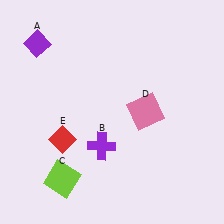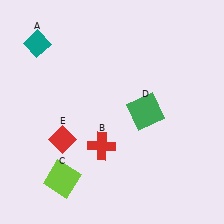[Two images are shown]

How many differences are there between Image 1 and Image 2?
There are 3 differences between the two images.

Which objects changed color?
A changed from purple to teal. B changed from purple to red. D changed from pink to green.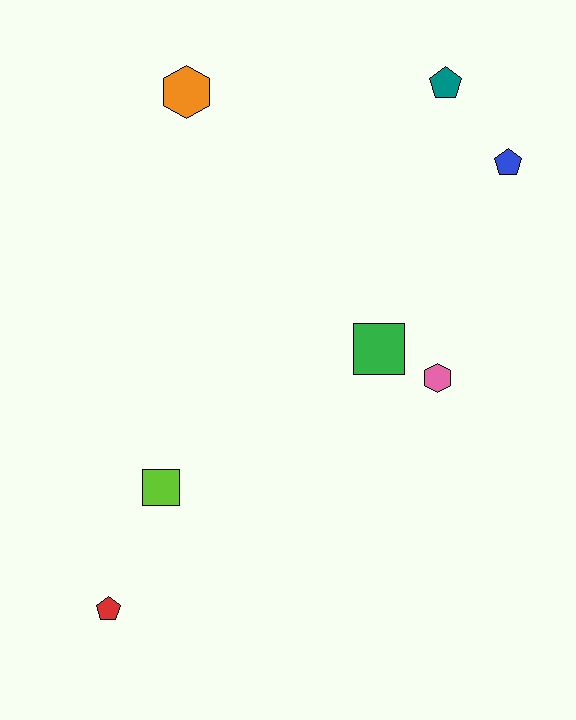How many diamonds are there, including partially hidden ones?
There are no diamonds.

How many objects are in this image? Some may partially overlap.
There are 7 objects.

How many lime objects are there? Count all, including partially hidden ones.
There is 1 lime object.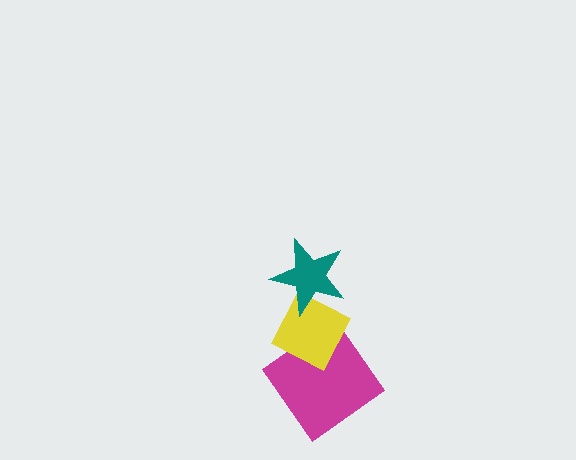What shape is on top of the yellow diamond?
The teal star is on top of the yellow diamond.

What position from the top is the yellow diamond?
The yellow diamond is 2nd from the top.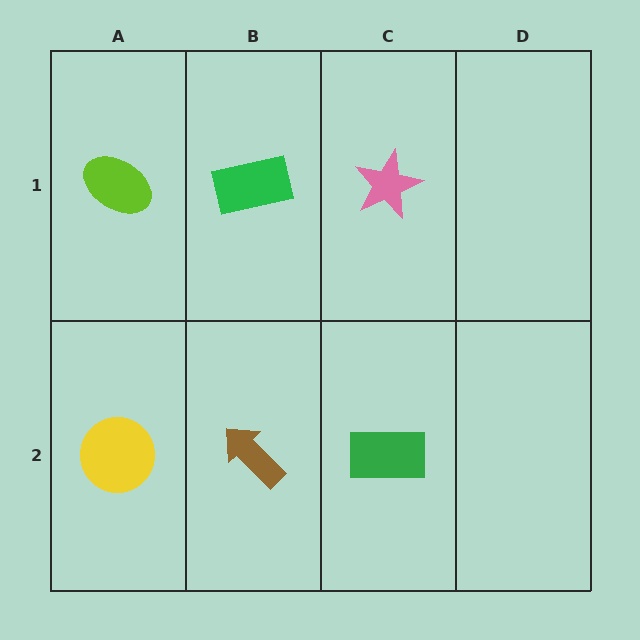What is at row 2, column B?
A brown arrow.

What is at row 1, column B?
A green rectangle.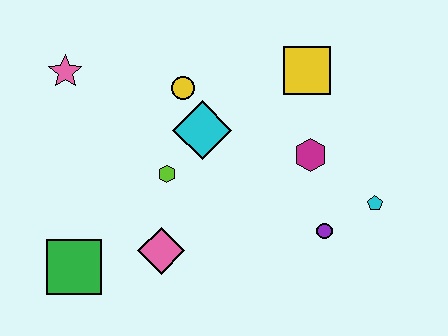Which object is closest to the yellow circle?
The cyan diamond is closest to the yellow circle.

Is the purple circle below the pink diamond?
No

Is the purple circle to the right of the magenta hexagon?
Yes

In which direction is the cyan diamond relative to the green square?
The cyan diamond is above the green square.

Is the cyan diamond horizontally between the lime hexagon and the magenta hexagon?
Yes